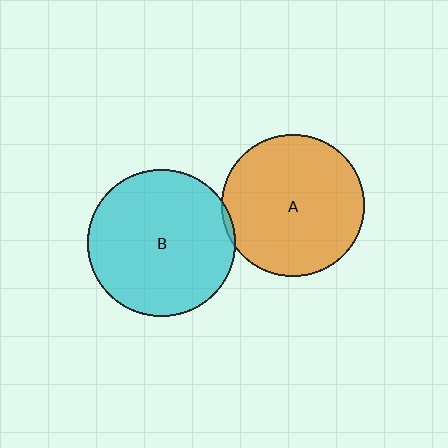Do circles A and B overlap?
Yes.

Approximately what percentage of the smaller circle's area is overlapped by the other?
Approximately 5%.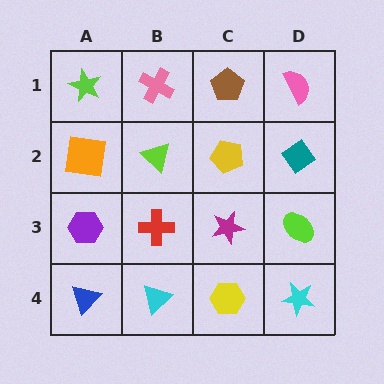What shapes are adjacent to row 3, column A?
An orange square (row 2, column A), a blue triangle (row 4, column A), a red cross (row 3, column B).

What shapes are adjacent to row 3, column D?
A teal diamond (row 2, column D), a cyan star (row 4, column D), a magenta star (row 3, column C).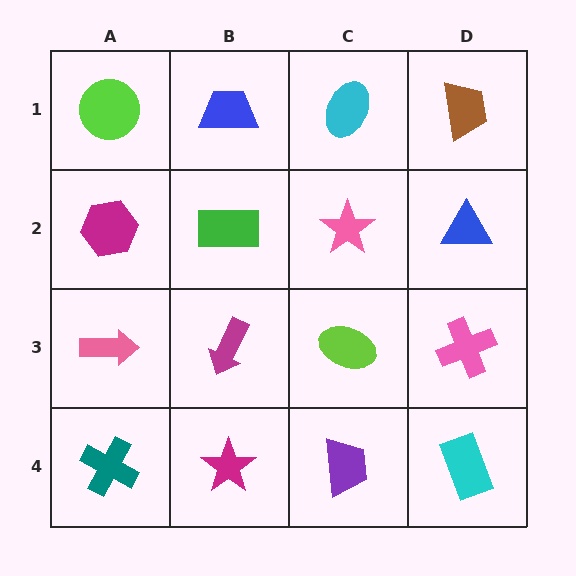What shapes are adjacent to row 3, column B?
A green rectangle (row 2, column B), a magenta star (row 4, column B), a pink arrow (row 3, column A), a lime ellipse (row 3, column C).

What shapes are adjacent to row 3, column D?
A blue triangle (row 2, column D), a cyan rectangle (row 4, column D), a lime ellipse (row 3, column C).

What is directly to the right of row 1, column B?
A cyan ellipse.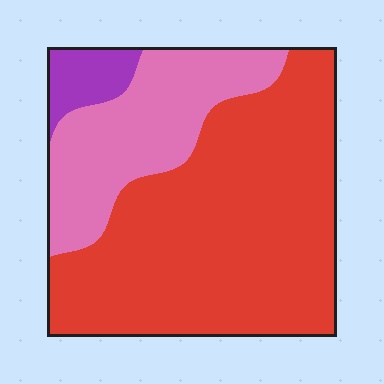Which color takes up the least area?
Purple, at roughly 5%.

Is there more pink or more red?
Red.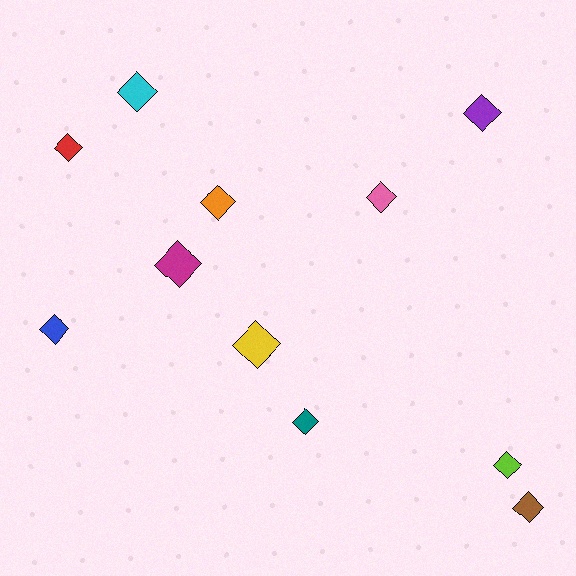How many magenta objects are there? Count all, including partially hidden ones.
There is 1 magenta object.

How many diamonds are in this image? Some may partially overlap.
There are 11 diamonds.